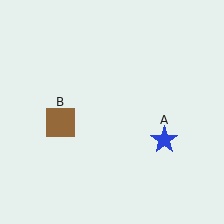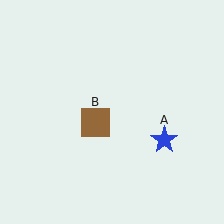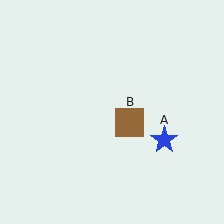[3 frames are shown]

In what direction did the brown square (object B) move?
The brown square (object B) moved right.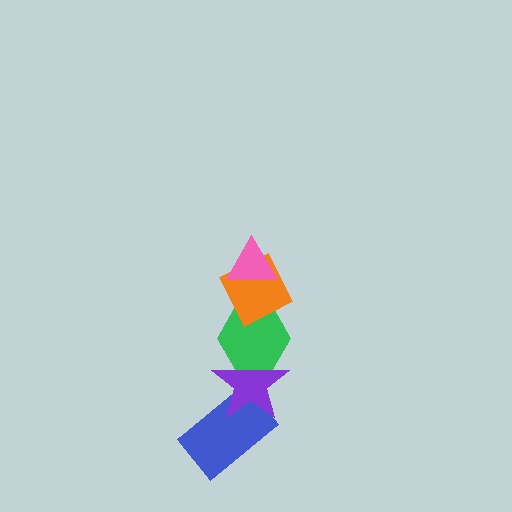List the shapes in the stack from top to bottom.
From top to bottom: the pink triangle, the orange diamond, the green hexagon, the purple star, the blue rectangle.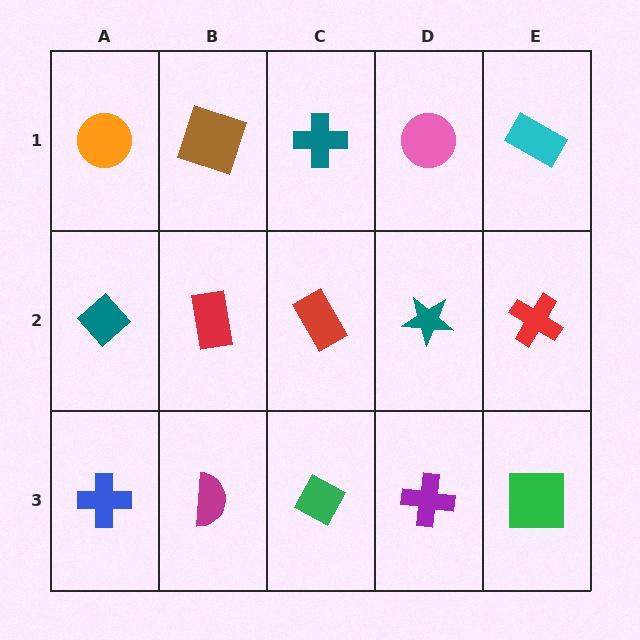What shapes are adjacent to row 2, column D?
A pink circle (row 1, column D), a purple cross (row 3, column D), a red rectangle (row 2, column C), a red cross (row 2, column E).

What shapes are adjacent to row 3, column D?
A teal star (row 2, column D), a green diamond (row 3, column C), a green square (row 3, column E).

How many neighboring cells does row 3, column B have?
3.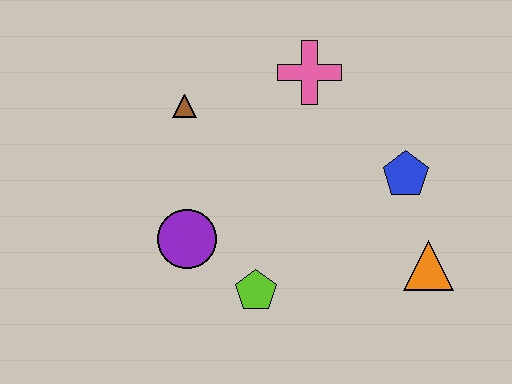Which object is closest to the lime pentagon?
The purple circle is closest to the lime pentagon.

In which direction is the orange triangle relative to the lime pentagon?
The orange triangle is to the right of the lime pentagon.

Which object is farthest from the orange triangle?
The brown triangle is farthest from the orange triangle.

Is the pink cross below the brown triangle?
No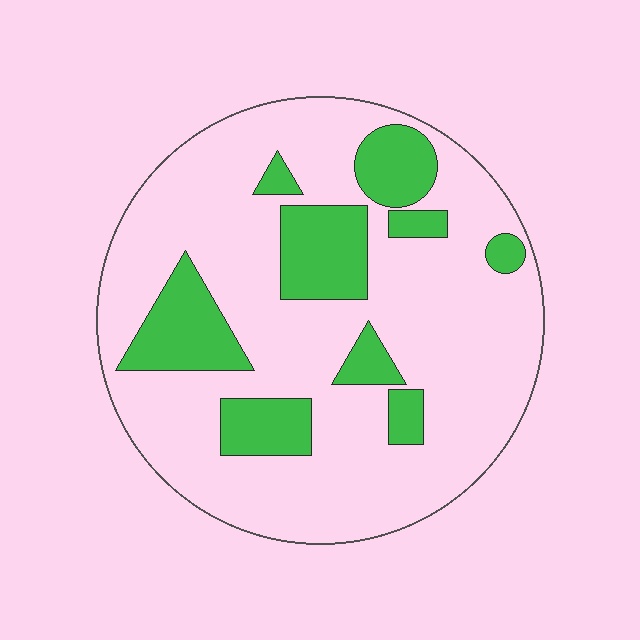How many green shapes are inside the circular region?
9.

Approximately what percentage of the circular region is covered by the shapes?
Approximately 25%.